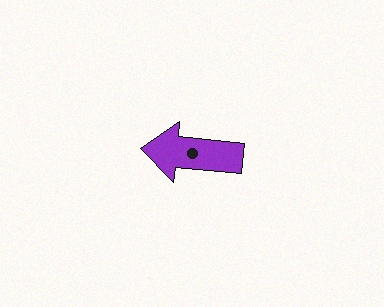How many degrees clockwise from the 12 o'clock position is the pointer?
Approximately 276 degrees.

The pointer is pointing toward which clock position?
Roughly 9 o'clock.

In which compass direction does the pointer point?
West.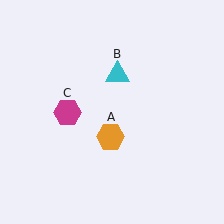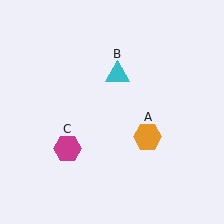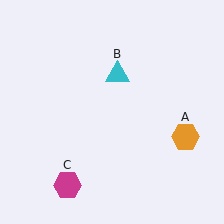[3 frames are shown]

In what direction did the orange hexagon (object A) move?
The orange hexagon (object A) moved right.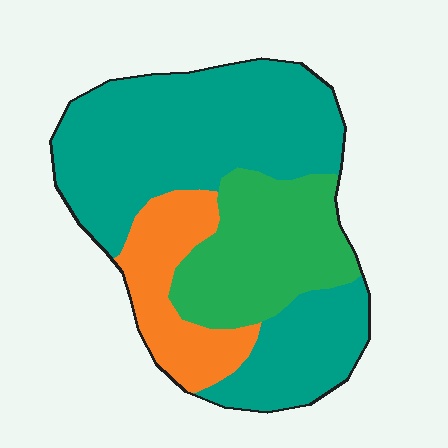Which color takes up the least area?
Orange, at roughly 15%.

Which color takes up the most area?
Teal, at roughly 60%.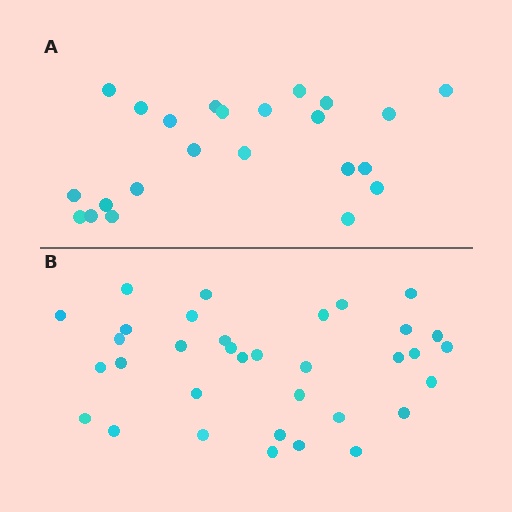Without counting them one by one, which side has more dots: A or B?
Region B (the bottom region) has more dots.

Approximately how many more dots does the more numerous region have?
Region B has roughly 12 or so more dots than region A.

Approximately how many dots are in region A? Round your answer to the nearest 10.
About 20 dots. (The exact count is 23, which rounds to 20.)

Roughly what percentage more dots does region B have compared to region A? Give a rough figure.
About 50% more.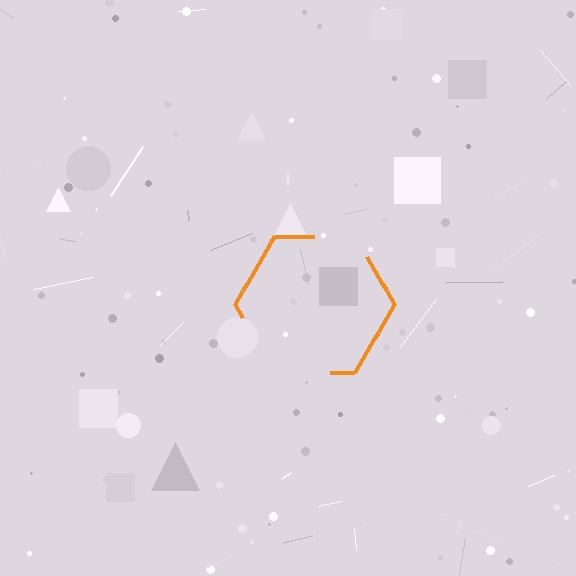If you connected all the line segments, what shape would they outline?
They would outline a hexagon.